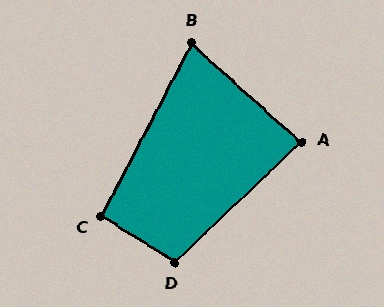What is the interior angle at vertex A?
Approximately 85 degrees (approximately right).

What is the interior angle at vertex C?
Approximately 95 degrees (approximately right).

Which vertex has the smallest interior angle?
B, at approximately 76 degrees.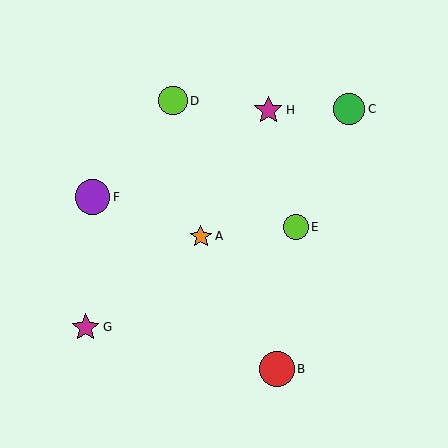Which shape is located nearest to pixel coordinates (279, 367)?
The red circle (labeled B) at (277, 369) is nearest to that location.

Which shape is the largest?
The red circle (labeled B) is the largest.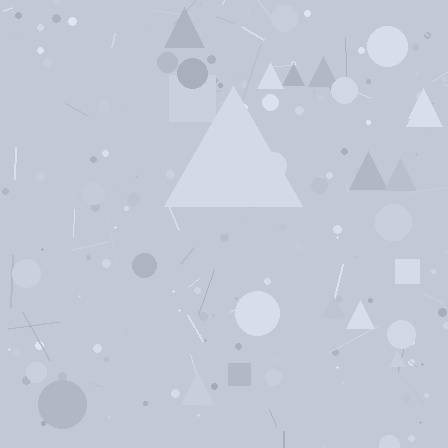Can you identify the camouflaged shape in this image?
The camouflaged shape is a triangle.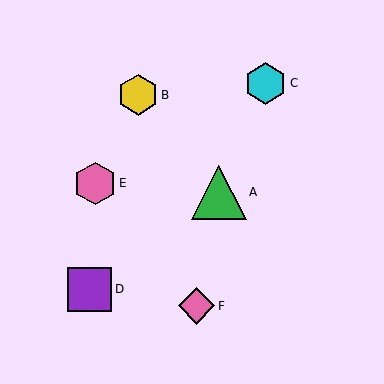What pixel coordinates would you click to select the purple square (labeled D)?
Click at (90, 289) to select the purple square D.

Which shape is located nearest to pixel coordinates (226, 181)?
The green triangle (labeled A) at (219, 192) is nearest to that location.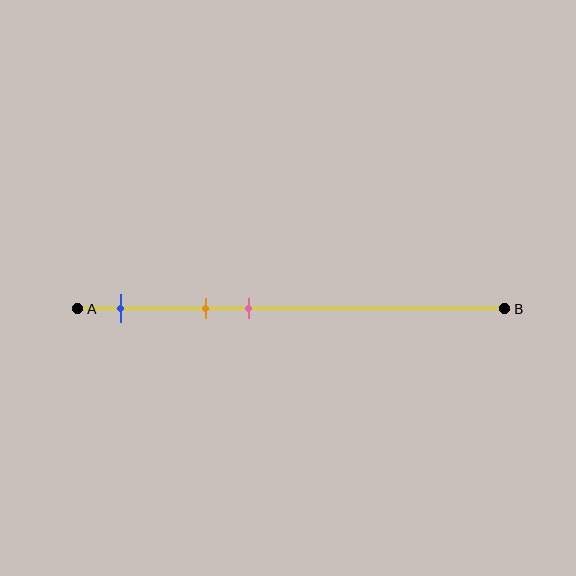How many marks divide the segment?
There are 3 marks dividing the segment.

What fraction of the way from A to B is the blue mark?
The blue mark is approximately 10% (0.1) of the way from A to B.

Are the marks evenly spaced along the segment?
Yes, the marks are approximately evenly spaced.